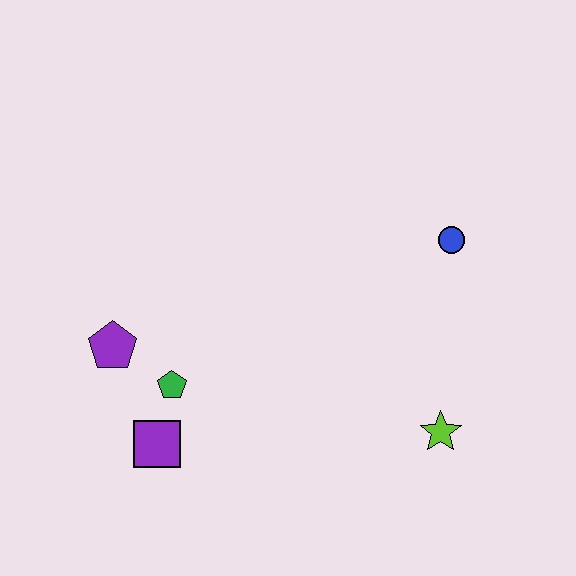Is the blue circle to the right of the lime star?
Yes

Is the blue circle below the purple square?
No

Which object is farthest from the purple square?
The blue circle is farthest from the purple square.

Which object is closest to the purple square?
The green pentagon is closest to the purple square.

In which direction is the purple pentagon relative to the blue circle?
The purple pentagon is to the left of the blue circle.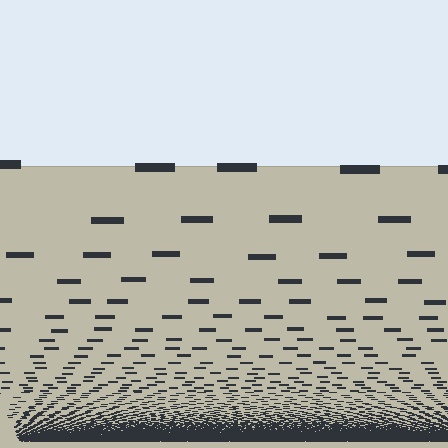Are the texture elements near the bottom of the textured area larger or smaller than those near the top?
Smaller. The gradient is inverted — elements near the bottom are smaller and denser.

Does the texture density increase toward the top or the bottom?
Density increases toward the bottom.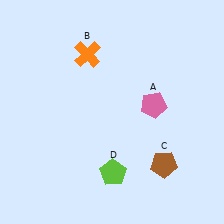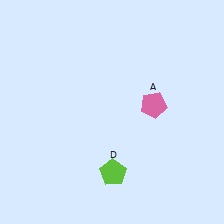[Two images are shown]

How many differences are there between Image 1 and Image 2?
There are 2 differences between the two images.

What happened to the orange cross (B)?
The orange cross (B) was removed in Image 2. It was in the top-left area of Image 1.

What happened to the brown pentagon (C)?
The brown pentagon (C) was removed in Image 2. It was in the bottom-right area of Image 1.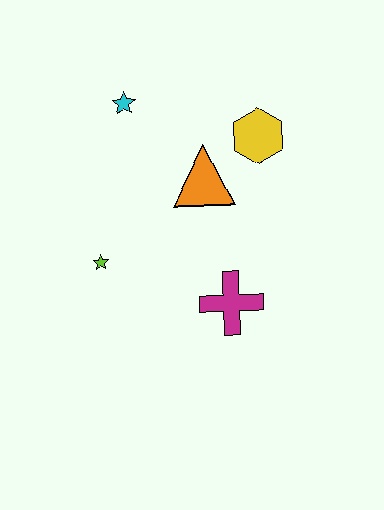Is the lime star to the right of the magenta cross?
No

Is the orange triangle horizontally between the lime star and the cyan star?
No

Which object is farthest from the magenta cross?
The cyan star is farthest from the magenta cross.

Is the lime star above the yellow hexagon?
No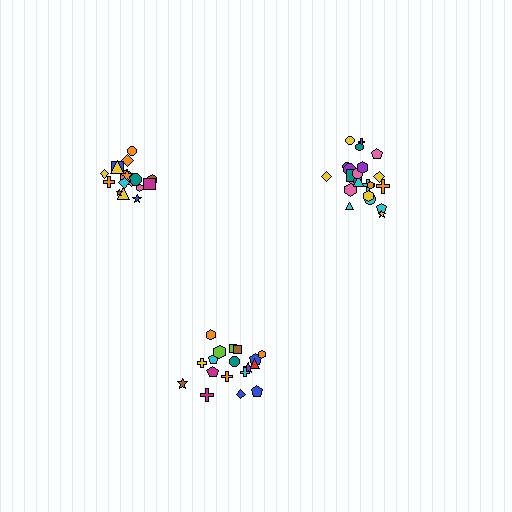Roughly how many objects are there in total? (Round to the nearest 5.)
Roughly 60 objects in total.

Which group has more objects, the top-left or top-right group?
The top-right group.